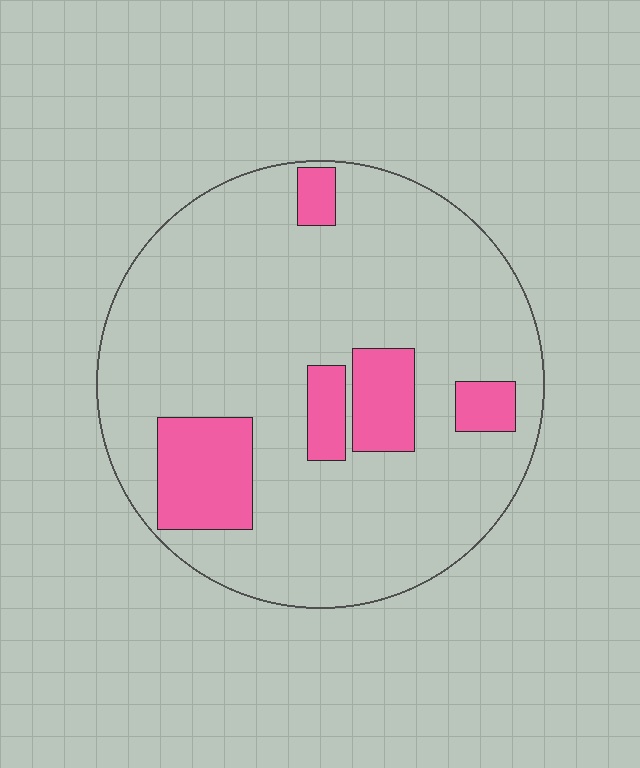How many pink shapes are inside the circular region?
5.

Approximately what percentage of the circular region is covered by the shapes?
Approximately 15%.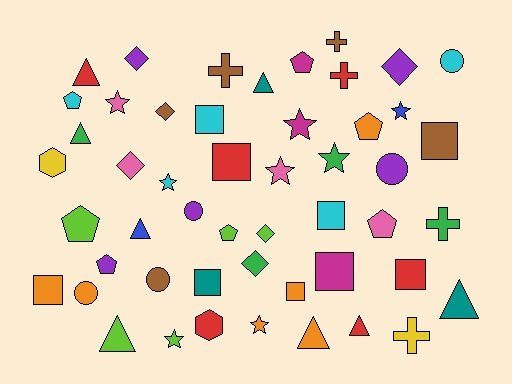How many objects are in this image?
There are 50 objects.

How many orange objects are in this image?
There are 6 orange objects.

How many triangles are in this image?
There are 8 triangles.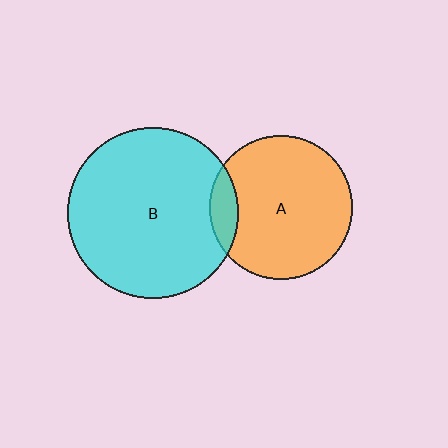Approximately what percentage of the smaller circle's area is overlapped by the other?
Approximately 10%.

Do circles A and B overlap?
Yes.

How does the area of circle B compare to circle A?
Approximately 1.4 times.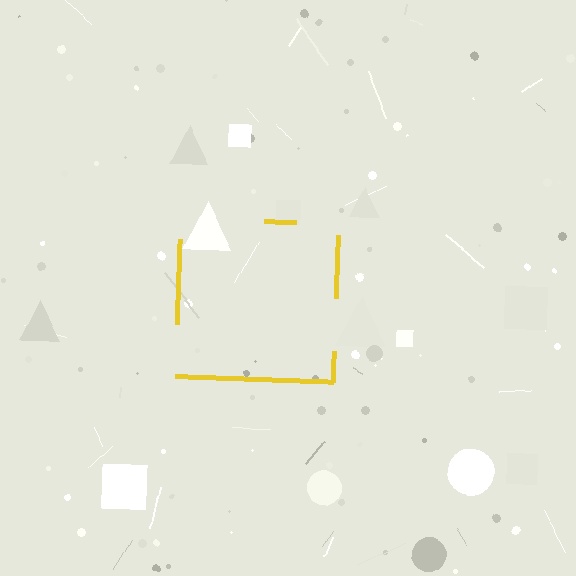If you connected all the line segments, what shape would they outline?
They would outline a square.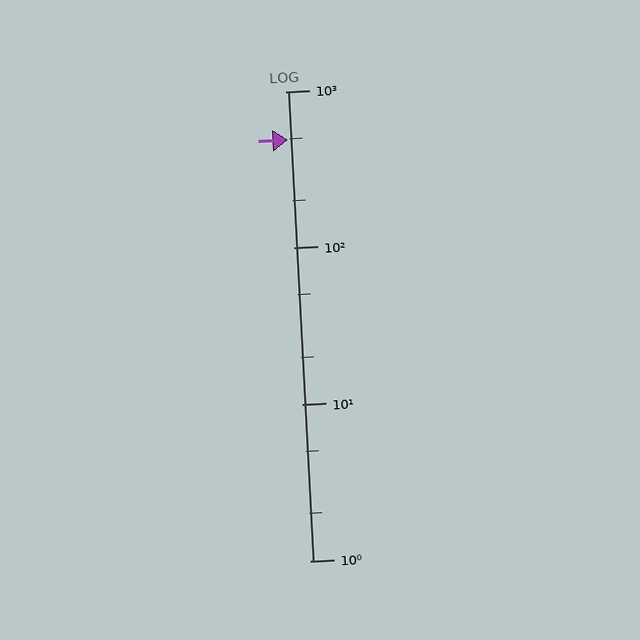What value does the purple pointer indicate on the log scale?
The pointer indicates approximately 490.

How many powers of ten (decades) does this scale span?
The scale spans 3 decades, from 1 to 1000.